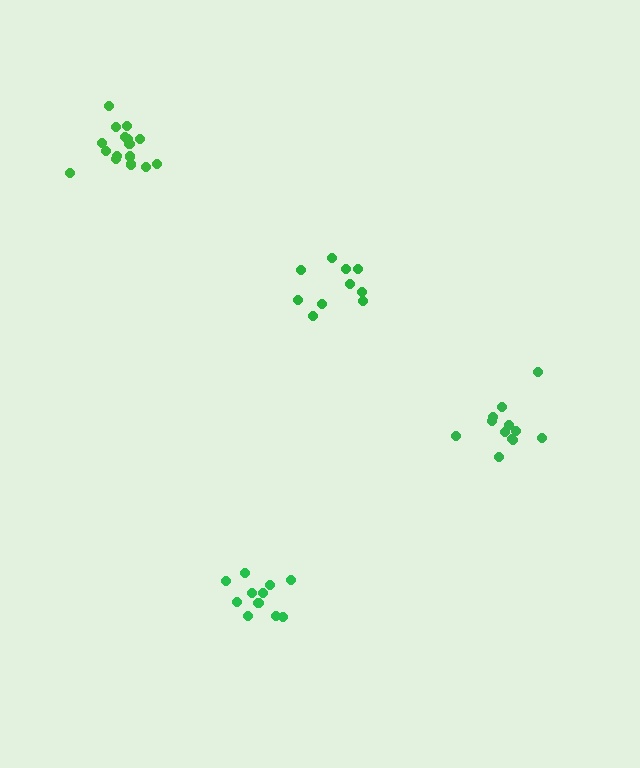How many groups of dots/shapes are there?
There are 4 groups.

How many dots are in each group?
Group 1: 12 dots, Group 2: 11 dots, Group 3: 10 dots, Group 4: 16 dots (49 total).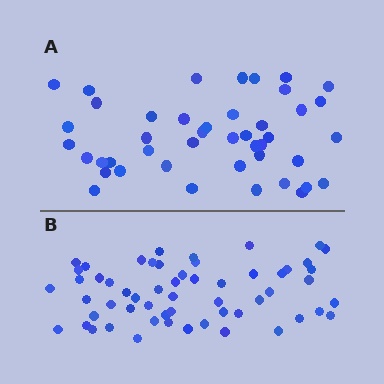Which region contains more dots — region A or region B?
Region B (the bottom region) has more dots.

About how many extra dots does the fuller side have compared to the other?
Region B has approximately 15 more dots than region A.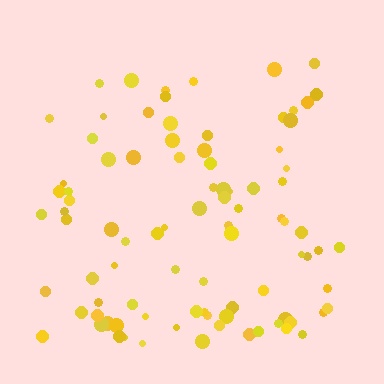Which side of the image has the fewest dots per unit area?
The top.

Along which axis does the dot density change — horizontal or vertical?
Vertical.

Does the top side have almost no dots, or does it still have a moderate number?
Still a moderate number, just noticeably fewer than the bottom.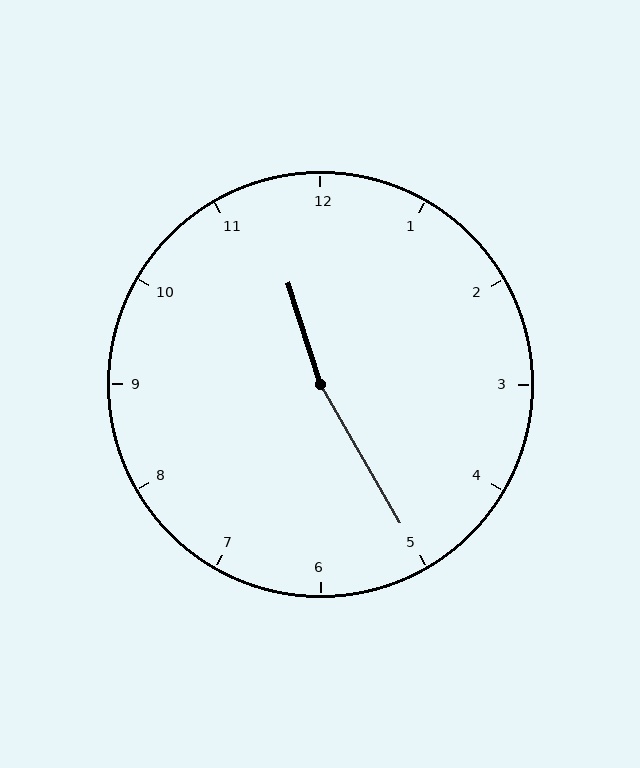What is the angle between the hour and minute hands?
Approximately 168 degrees.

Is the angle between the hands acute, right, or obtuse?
It is obtuse.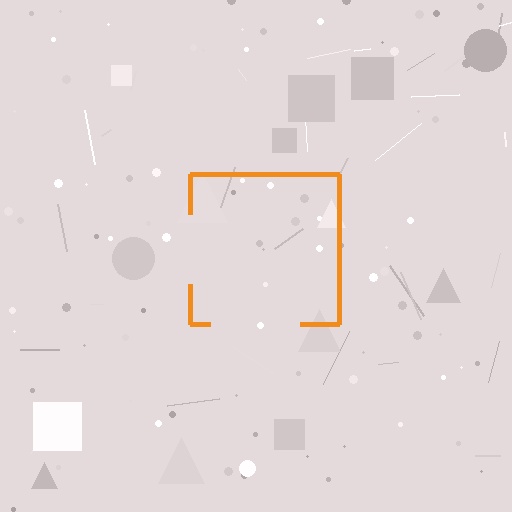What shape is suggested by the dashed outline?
The dashed outline suggests a square.